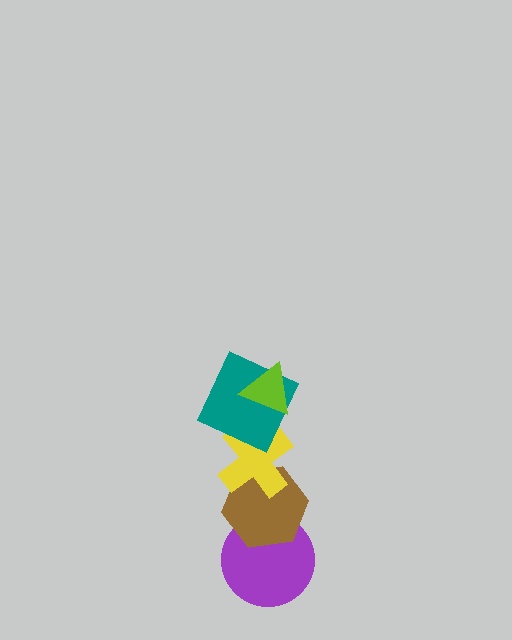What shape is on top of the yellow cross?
The teal square is on top of the yellow cross.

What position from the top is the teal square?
The teal square is 2nd from the top.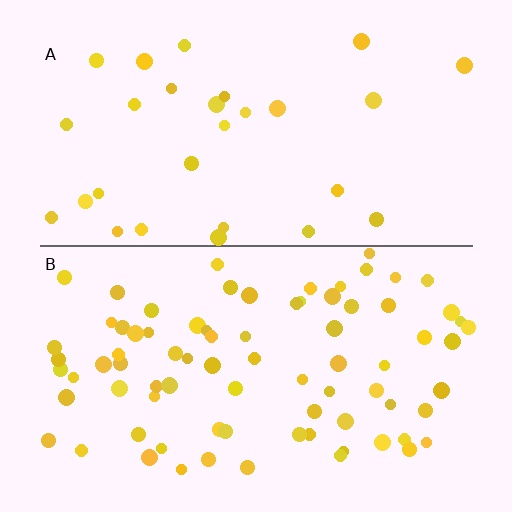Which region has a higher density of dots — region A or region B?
B (the bottom).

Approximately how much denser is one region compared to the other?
Approximately 2.7× — region B over region A.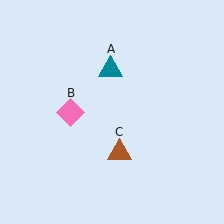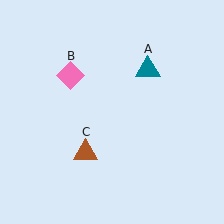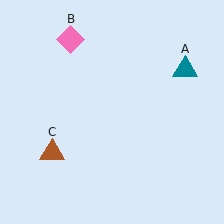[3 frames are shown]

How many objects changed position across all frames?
3 objects changed position: teal triangle (object A), pink diamond (object B), brown triangle (object C).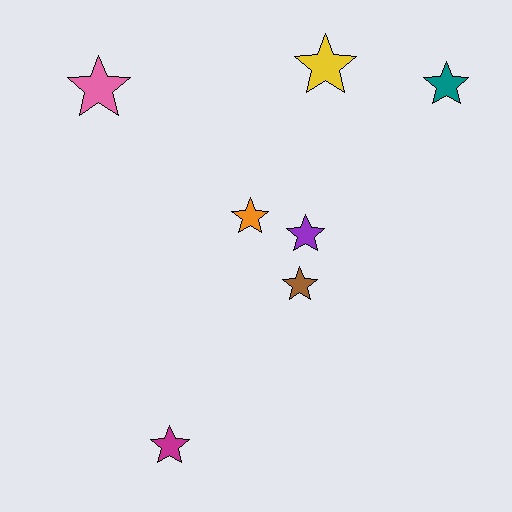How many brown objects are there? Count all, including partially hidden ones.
There is 1 brown object.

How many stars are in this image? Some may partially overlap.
There are 7 stars.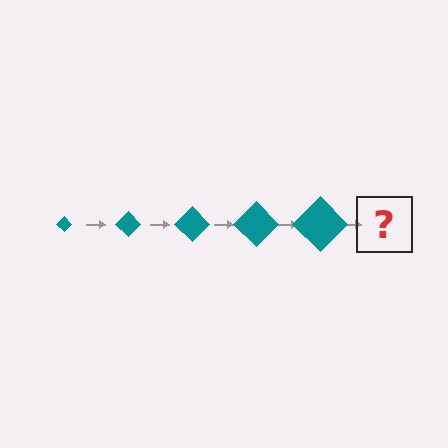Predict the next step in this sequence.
The next step is a teal diamond, larger than the previous one.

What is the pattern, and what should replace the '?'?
The pattern is that the diamond gets progressively larger each step. The '?' should be a teal diamond, larger than the previous one.